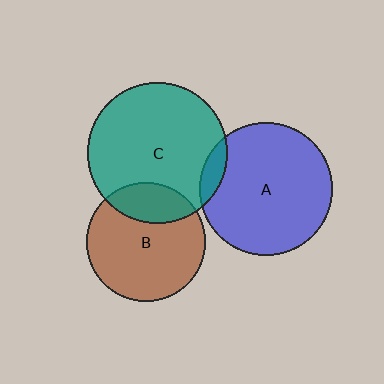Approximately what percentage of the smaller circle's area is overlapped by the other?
Approximately 10%.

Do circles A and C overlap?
Yes.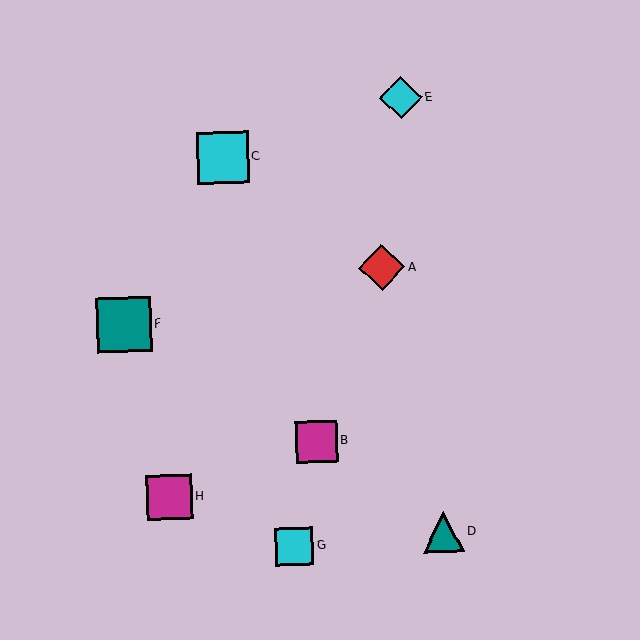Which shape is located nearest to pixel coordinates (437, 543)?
The teal triangle (labeled D) at (444, 532) is nearest to that location.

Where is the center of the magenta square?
The center of the magenta square is at (316, 442).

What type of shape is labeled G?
Shape G is a cyan square.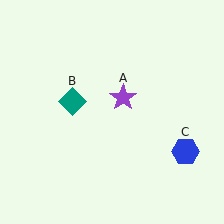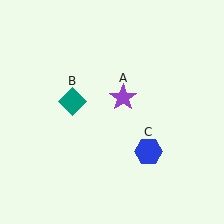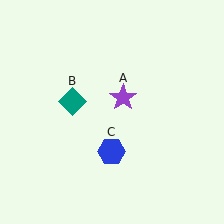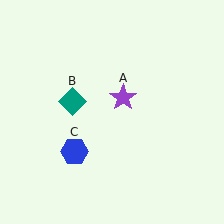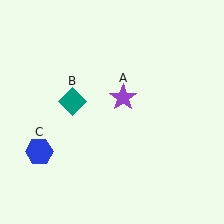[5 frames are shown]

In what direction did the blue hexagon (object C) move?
The blue hexagon (object C) moved left.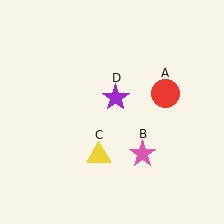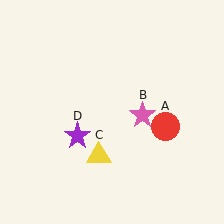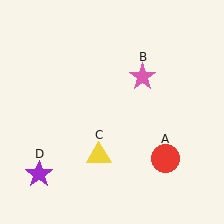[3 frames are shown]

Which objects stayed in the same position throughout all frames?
Yellow triangle (object C) remained stationary.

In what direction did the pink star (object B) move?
The pink star (object B) moved up.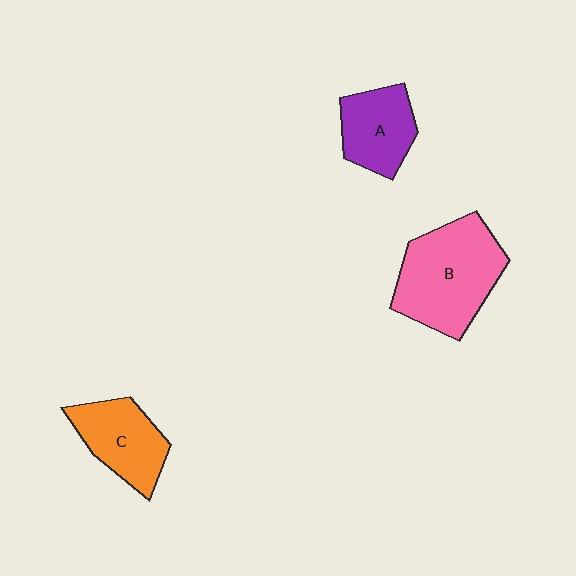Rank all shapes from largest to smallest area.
From largest to smallest: B (pink), C (orange), A (purple).